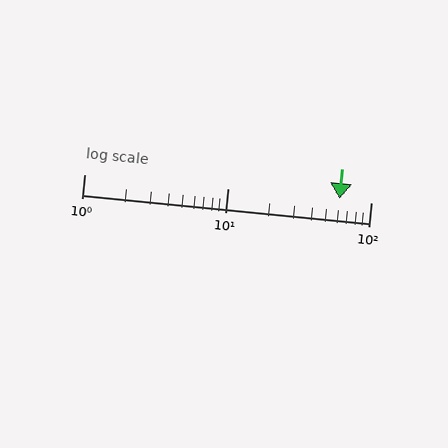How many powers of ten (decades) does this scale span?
The scale spans 2 decades, from 1 to 100.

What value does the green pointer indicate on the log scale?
The pointer indicates approximately 60.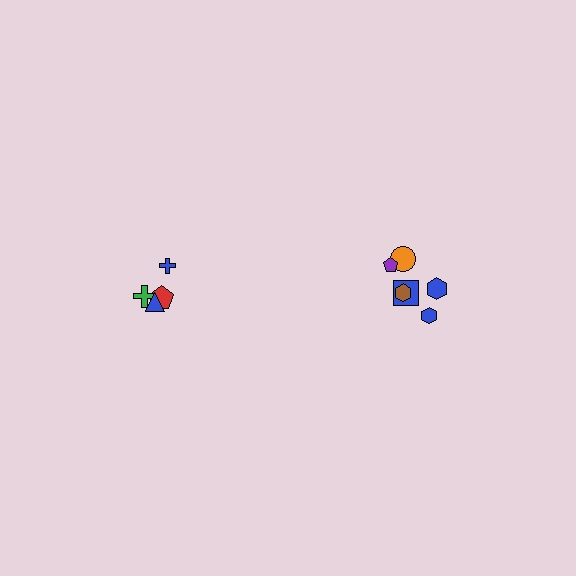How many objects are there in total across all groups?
There are 10 objects.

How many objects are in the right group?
There are 6 objects.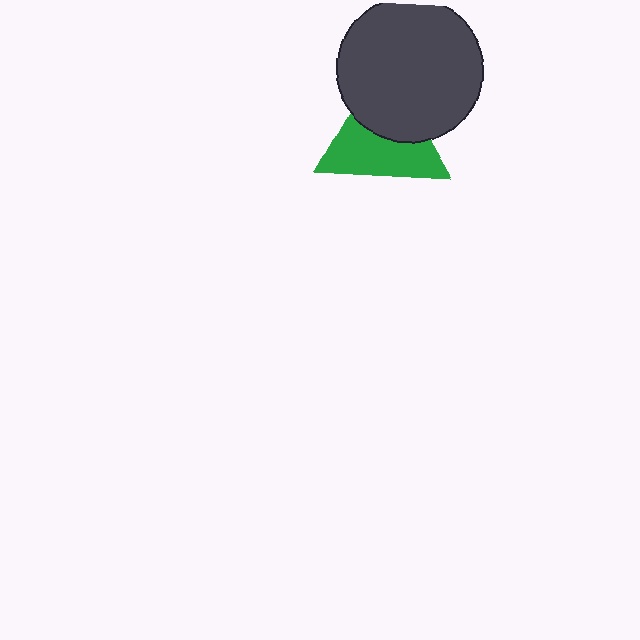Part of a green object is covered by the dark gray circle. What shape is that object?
It is a triangle.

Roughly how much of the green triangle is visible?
About half of it is visible (roughly 57%).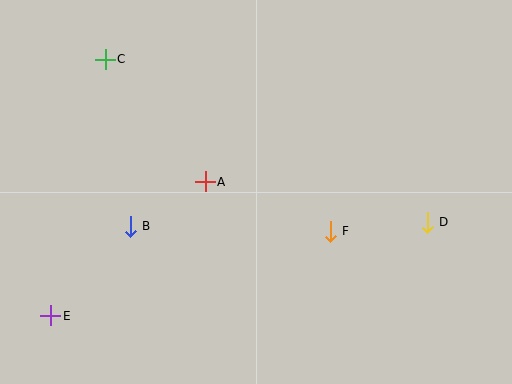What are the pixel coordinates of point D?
Point D is at (427, 222).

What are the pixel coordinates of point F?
Point F is at (330, 231).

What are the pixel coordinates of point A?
Point A is at (205, 182).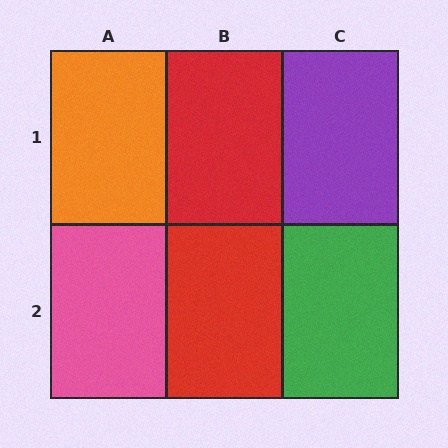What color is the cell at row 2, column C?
Green.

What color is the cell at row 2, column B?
Red.